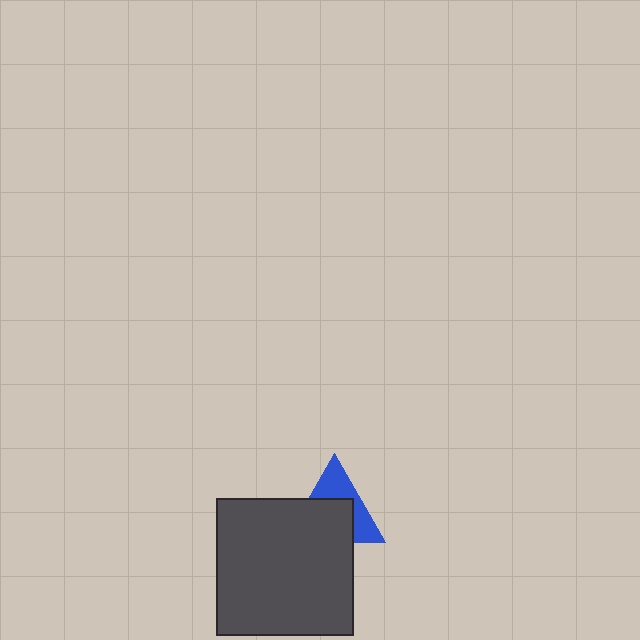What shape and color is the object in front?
The object in front is a dark gray square.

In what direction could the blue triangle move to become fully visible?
The blue triangle could move up. That would shift it out from behind the dark gray square entirely.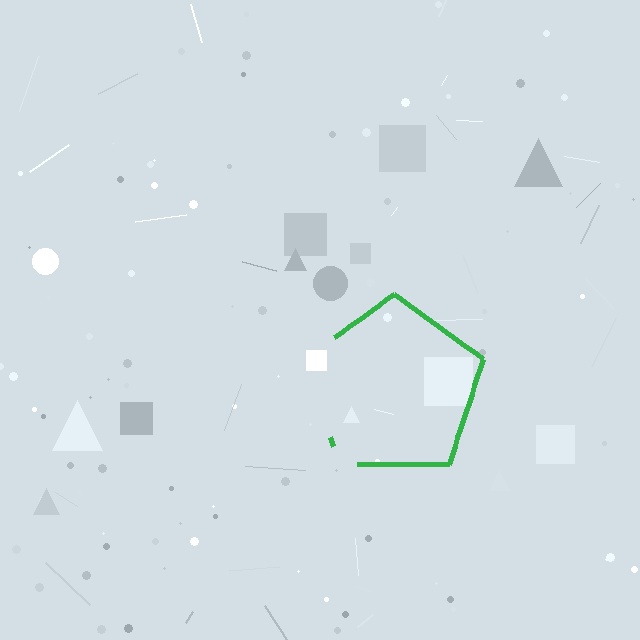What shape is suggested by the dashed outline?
The dashed outline suggests a pentagon.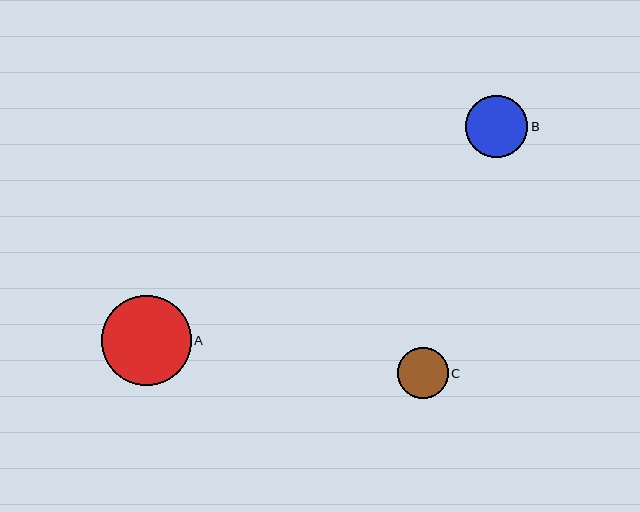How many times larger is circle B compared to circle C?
Circle B is approximately 1.2 times the size of circle C.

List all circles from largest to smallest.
From largest to smallest: A, B, C.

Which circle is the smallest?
Circle C is the smallest with a size of approximately 51 pixels.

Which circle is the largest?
Circle A is the largest with a size of approximately 90 pixels.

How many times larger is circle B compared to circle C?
Circle B is approximately 1.2 times the size of circle C.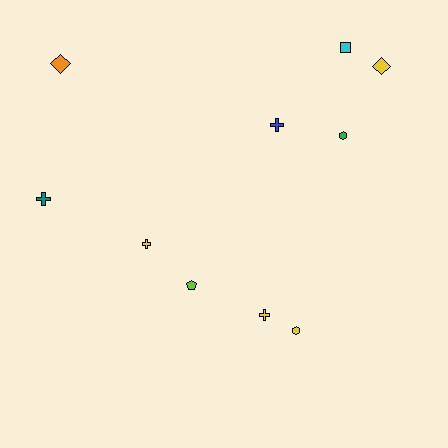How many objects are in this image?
There are 10 objects.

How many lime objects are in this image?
There is 1 lime object.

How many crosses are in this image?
There are 4 crosses.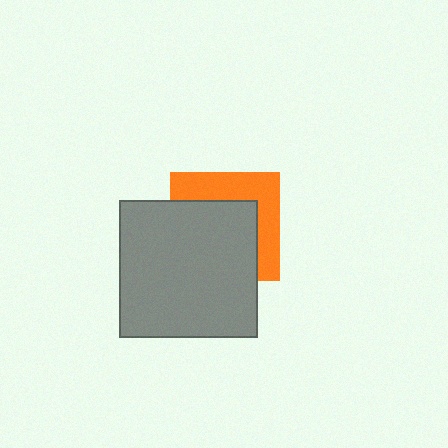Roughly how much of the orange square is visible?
A small part of it is visible (roughly 40%).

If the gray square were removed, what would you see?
You would see the complete orange square.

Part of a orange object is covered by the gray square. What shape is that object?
It is a square.